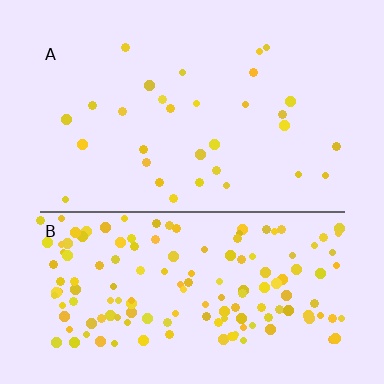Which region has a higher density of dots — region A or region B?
B (the bottom).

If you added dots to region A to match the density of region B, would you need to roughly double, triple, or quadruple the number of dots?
Approximately quadruple.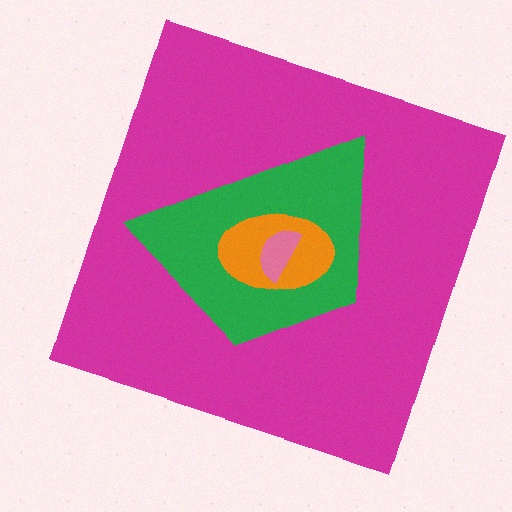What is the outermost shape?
The magenta square.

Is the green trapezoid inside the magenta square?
Yes.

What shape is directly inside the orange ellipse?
The pink semicircle.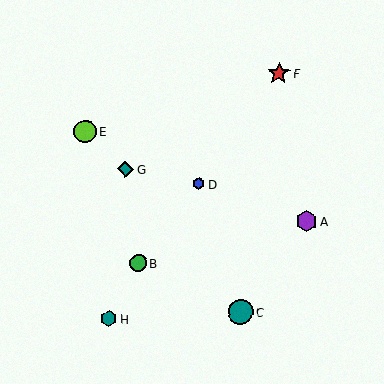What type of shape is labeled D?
Shape D is a blue hexagon.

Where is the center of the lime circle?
The center of the lime circle is at (85, 131).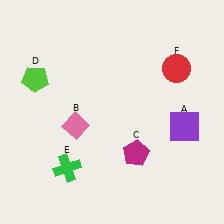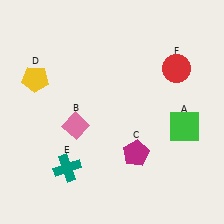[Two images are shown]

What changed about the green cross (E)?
In Image 1, E is green. In Image 2, it changed to teal.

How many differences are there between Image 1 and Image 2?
There are 3 differences between the two images.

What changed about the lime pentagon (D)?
In Image 1, D is lime. In Image 2, it changed to yellow.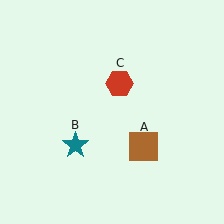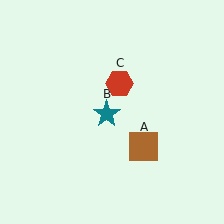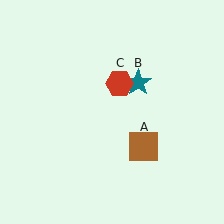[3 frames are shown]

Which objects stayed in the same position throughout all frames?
Brown square (object A) and red hexagon (object C) remained stationary.